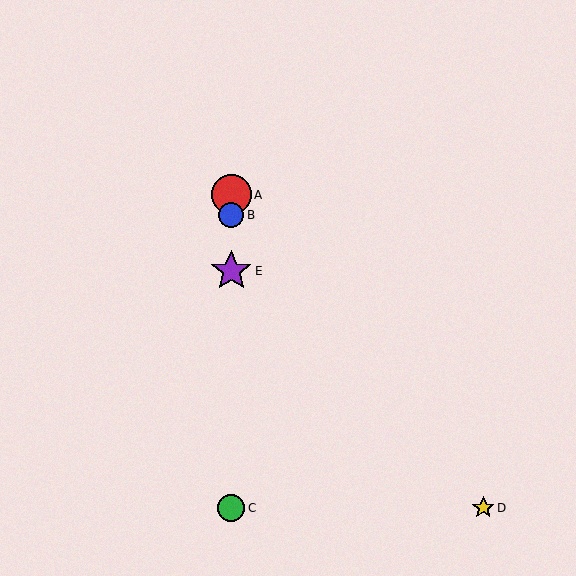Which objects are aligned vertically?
Objects A, B, C, E are aligned vertically.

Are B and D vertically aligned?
No, B is at x≈231 and D is at x≈483.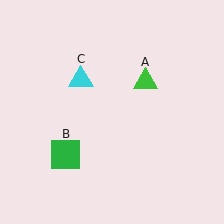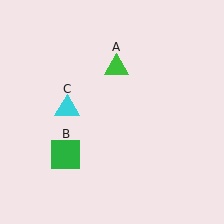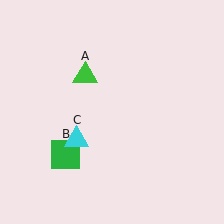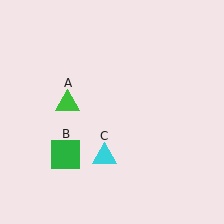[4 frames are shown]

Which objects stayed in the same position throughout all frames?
Green square (object B) remained stationary.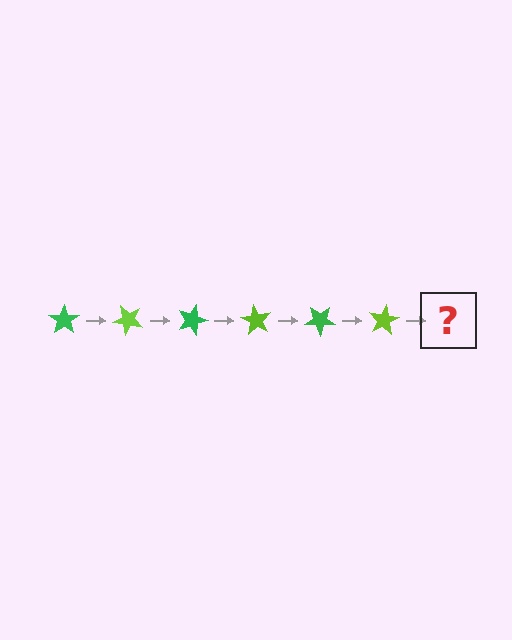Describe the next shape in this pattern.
It should be a green star, rotated 270 degrees from the start.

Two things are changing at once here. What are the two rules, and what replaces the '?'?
The two rules are that it rotates 45 degrees each step and the color cycles through green and lime. The '?' should be a green star, rotated 270 degrees from the start.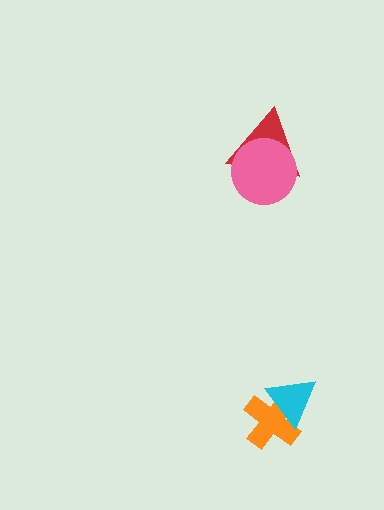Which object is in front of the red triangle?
The pink circle is in front of the red triangle.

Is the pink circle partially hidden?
No, no other shape covers it.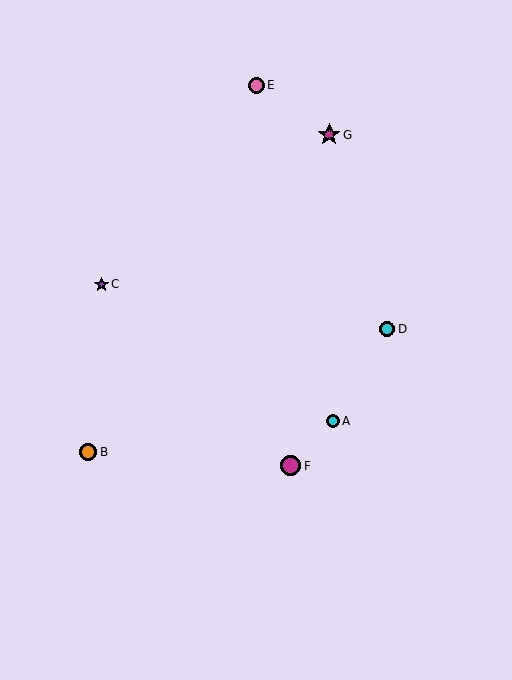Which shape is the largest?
The magenta star (labeled G) is the largest.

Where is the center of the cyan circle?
The center of the cyan circle is at (333, 421).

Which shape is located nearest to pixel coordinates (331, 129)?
The magenta star (labeled G) at (329, 135) is nearest to that location.